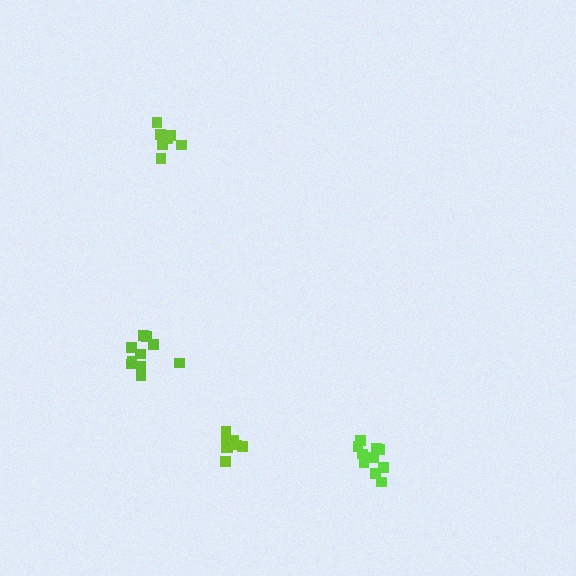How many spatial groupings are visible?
There are 4 spatial groupings.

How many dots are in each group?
Group 1: 7 dots, Group 2: 10 dots, Group 3: 10 dots, Group 4: 8 dots (35 total).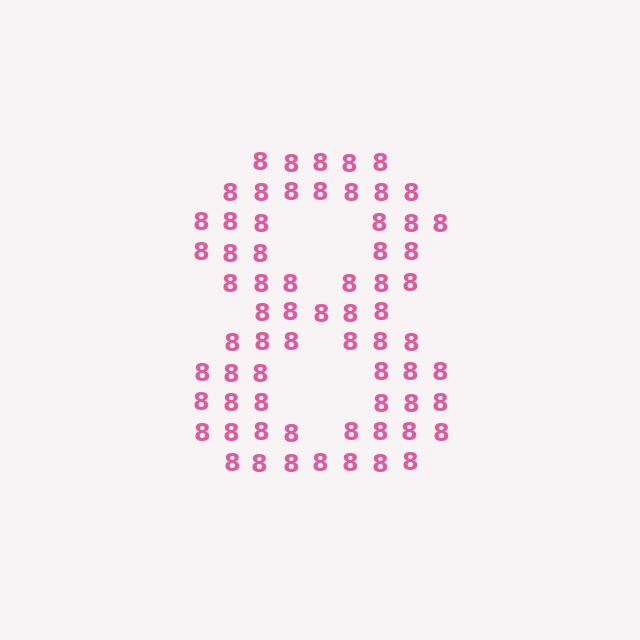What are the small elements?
The small elements are digit 8's.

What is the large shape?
The large shape is the digit 8.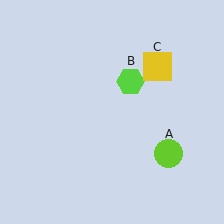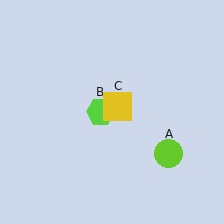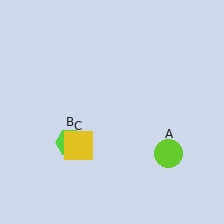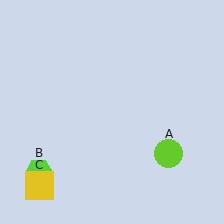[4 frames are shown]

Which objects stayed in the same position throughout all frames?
Lime circle (object A) remained stationary.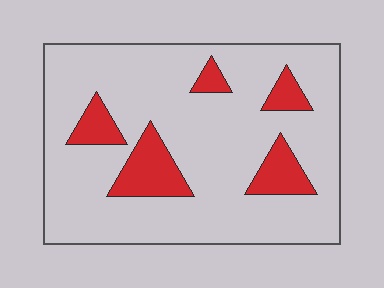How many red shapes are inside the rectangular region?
5.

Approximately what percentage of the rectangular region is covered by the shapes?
Approximately 15%.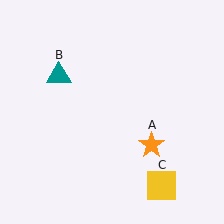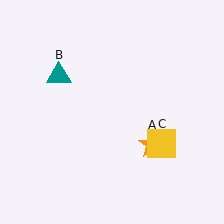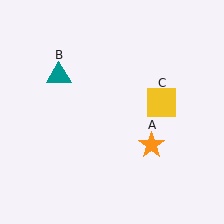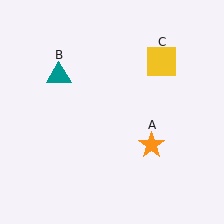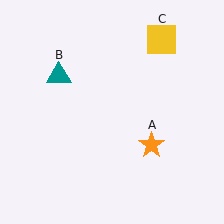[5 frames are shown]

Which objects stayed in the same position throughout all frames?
Orange star (object A) and teal triangle (object B) remained stationary.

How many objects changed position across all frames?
1 object changed position: yellow square (object C).